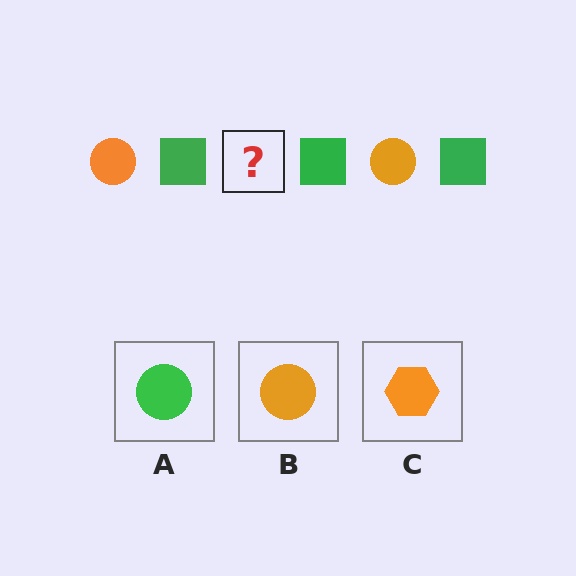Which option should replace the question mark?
Option B.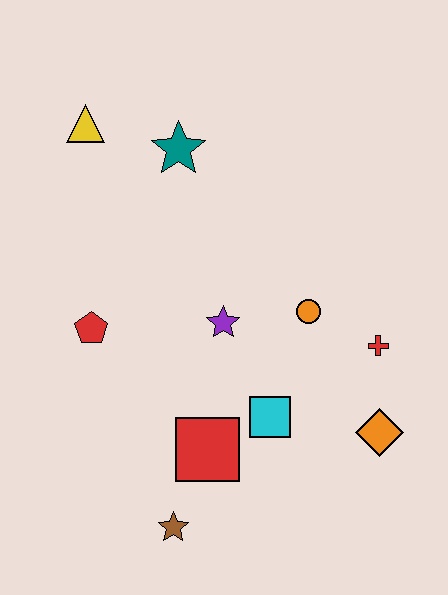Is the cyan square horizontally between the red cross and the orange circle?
No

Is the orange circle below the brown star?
No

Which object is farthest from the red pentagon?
The orange diamond is farthest from the red pentagon.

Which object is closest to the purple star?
The orange circle is closest to the purple star.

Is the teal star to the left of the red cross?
Yes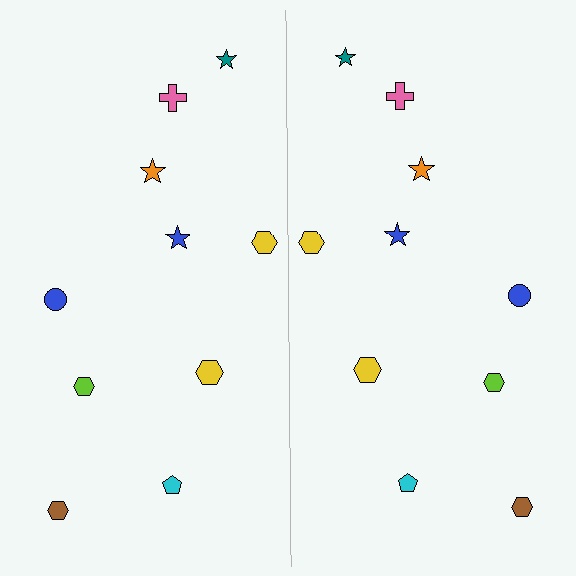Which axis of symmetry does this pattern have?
The pattern has a vertical axis of symmetry running through the center of the image.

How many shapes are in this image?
There are 20 shapes in this image.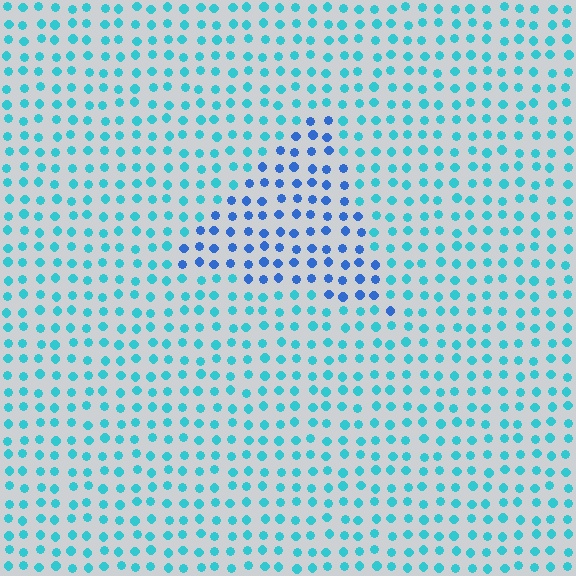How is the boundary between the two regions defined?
The boundary is defined purely by a slight shift in hue (about 35 degrees). Spacing, size, and orientation are identical on both sides.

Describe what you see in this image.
The image is filled with small cyan elements in a uniform arrangement. A triangle-shaped region is visible where the elements are tinted to a slightly different hue, forming a subtle color boundary.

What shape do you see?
I see a triangle.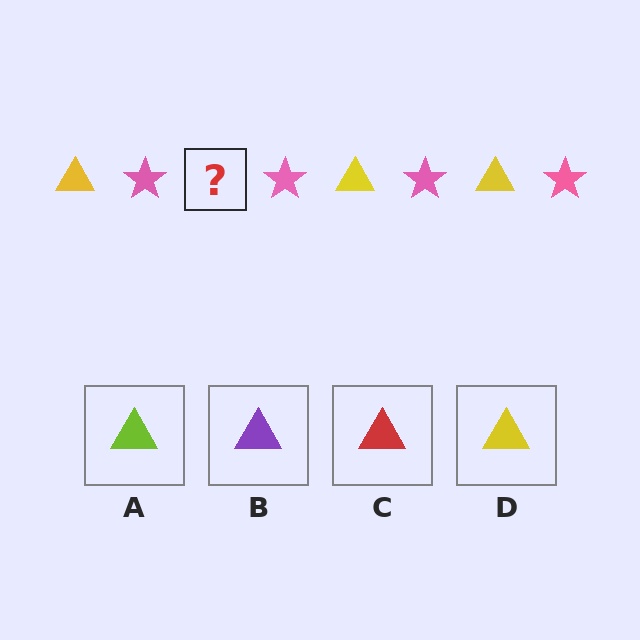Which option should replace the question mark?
Option D.